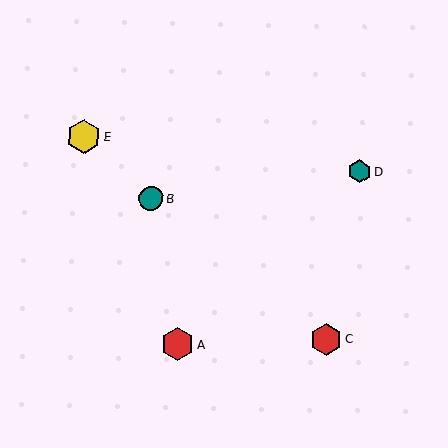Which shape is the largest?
The yellow hexagon (labeled E) is the largest.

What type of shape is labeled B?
Shape B is a teal circle.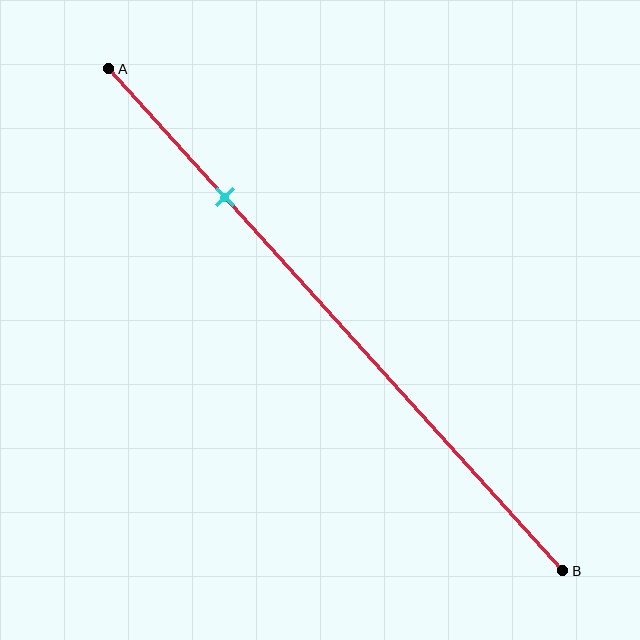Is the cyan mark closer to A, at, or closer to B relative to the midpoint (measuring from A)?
The cyan mark is closer to point A than the midpoint of segment AB.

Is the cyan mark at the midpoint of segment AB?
No, the mark is at about 25% from A, not at the 50% midpoint.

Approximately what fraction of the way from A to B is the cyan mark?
The cyan mark is approximately 25% of the way from A to B.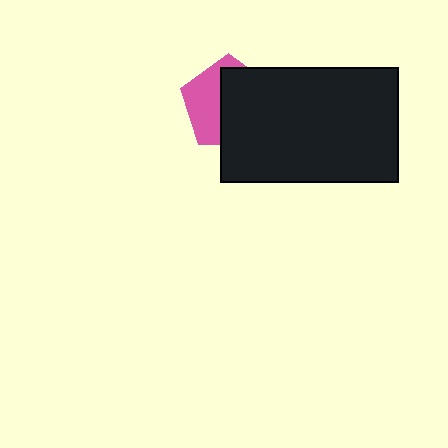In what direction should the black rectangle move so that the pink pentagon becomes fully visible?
The black rectangle should move right. That is the shortest direction to clear the overlap and leave the pink pentagon fully visible.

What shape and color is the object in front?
The object in front is a black rectangle.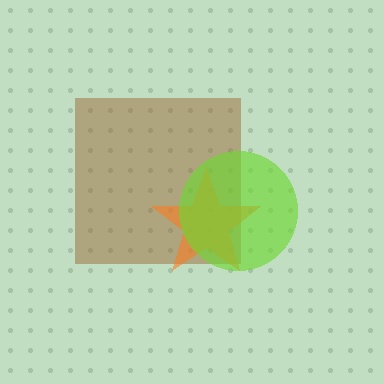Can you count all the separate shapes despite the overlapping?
Yes, there are 3 separate shapes.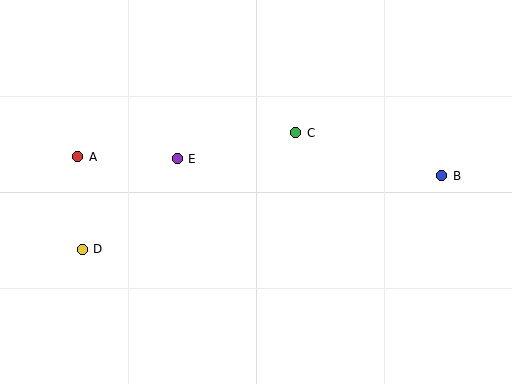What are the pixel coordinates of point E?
Point E is at (177, 159).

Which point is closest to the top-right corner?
Point B is closest to the top-right corner.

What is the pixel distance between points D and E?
The distance between D and E is 131 pixels.